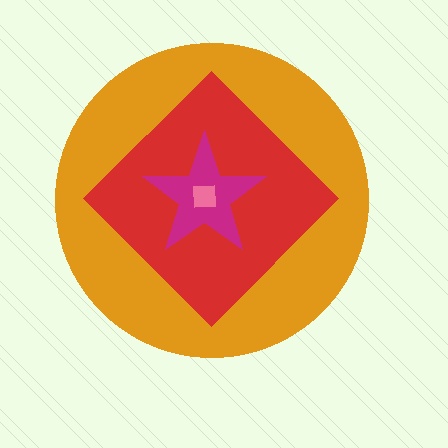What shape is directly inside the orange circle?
The red diamond.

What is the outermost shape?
The orange circle.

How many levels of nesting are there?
4.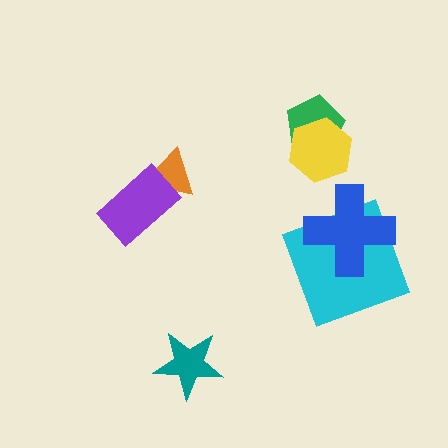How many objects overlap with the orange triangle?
1 object overlaps with the orange triangle.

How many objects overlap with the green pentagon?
1 object overlaps with the green pentagon.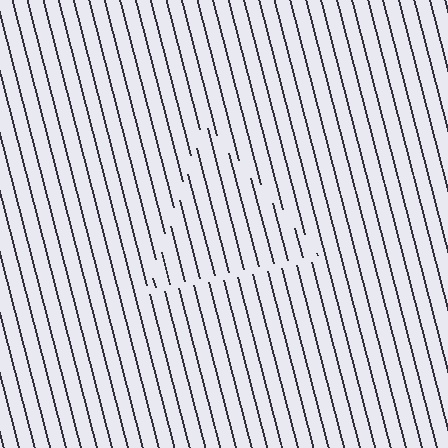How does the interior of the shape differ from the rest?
The interior of the shape contains the same grating, shifted by half a period — the contour is defined by the phase discontinuity where line-ends from the inner and outer gratings abut.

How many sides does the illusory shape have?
3 sides — the line-ends trace a triangle.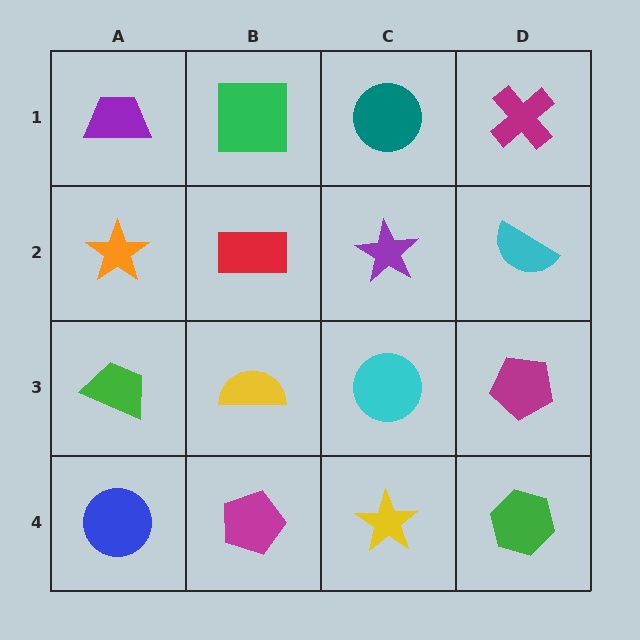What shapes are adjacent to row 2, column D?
A magenta cross (row 1, column D), a magenta pentagon (row 3, column D), a purple star (row 2, column C).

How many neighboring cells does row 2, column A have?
3.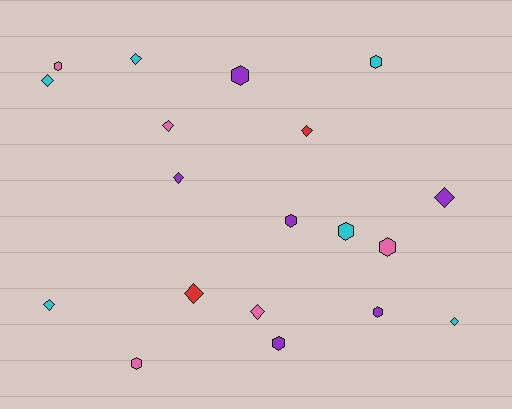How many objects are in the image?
There are 19 objects.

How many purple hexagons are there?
There are 4 purple hexagons.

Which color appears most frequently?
Cyan, with 6 objects.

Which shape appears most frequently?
Diamond, with 10 objects.